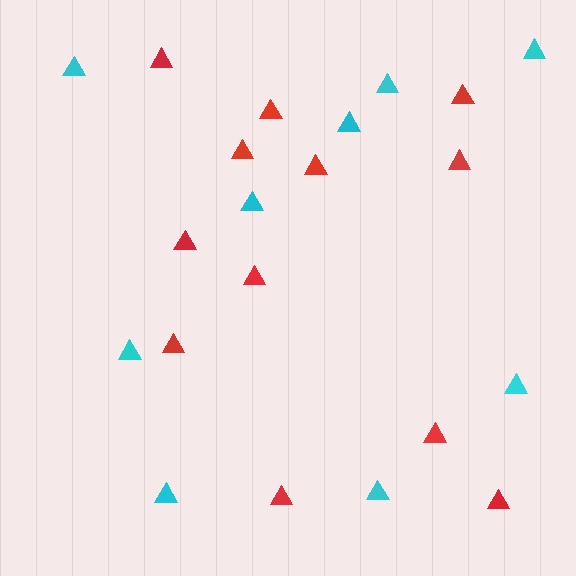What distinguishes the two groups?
There are 2 groups: one group of red triangles (12) and one group of cyan triangles (9).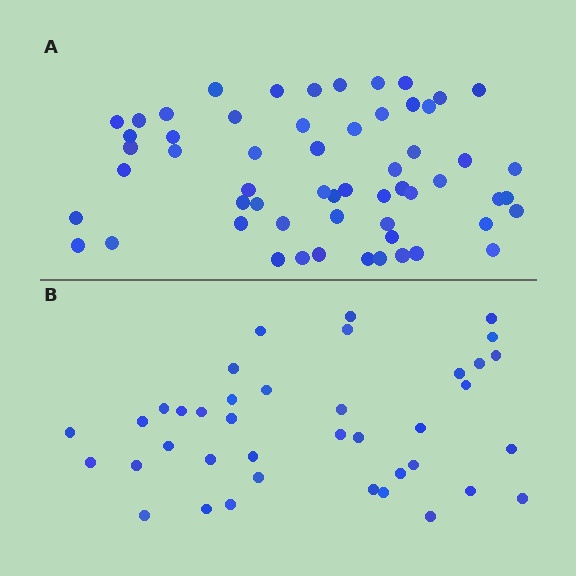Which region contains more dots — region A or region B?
Region A (the top region) has more dots.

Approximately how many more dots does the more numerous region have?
Region A has approximately 20 more dots than region B.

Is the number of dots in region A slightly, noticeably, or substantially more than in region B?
Region A has substantially more. The ratio is roughly 1.5 to 1.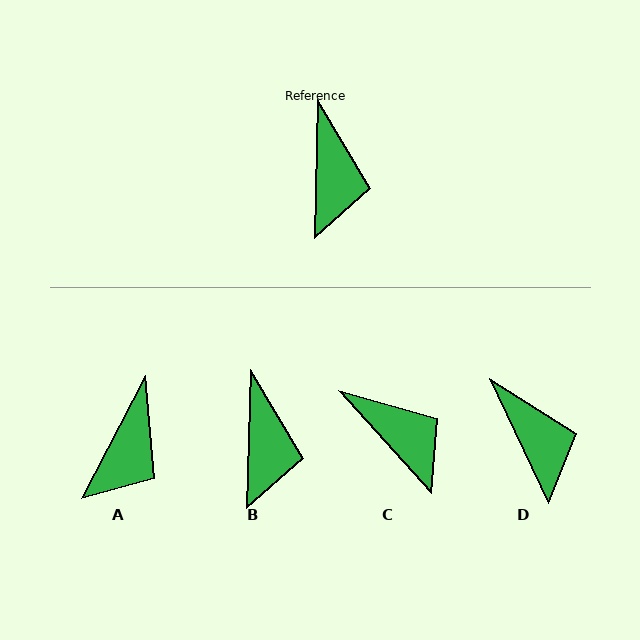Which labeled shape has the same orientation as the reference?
B.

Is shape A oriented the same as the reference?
No, it is off by about 26 degrees.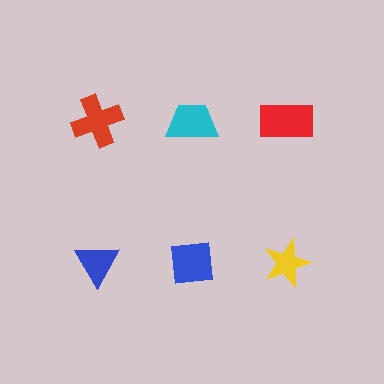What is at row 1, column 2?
A cyan trapezoid.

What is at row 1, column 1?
A red cross.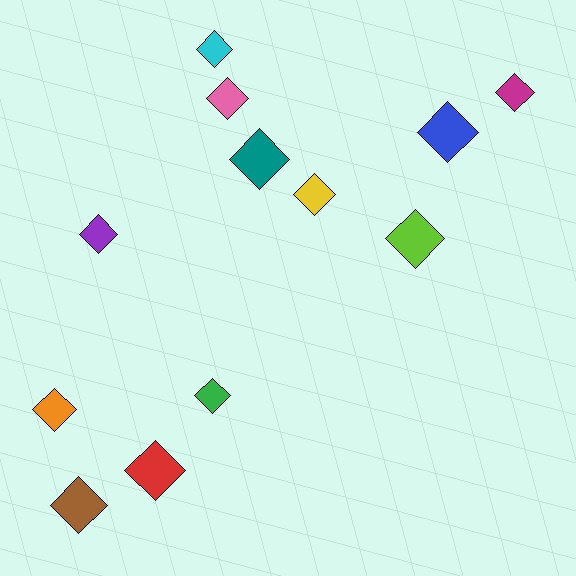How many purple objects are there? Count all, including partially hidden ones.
There is 1 purple object.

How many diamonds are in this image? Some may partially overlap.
There are 12 diamonds.